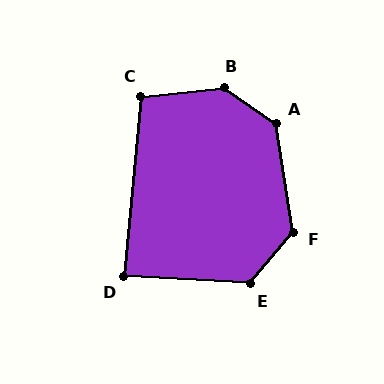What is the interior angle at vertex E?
Approximately 126 degrees (obtuse).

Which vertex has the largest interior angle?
B, at approximately 140 degrees.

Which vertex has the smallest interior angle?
D, at approximately 88 degrees.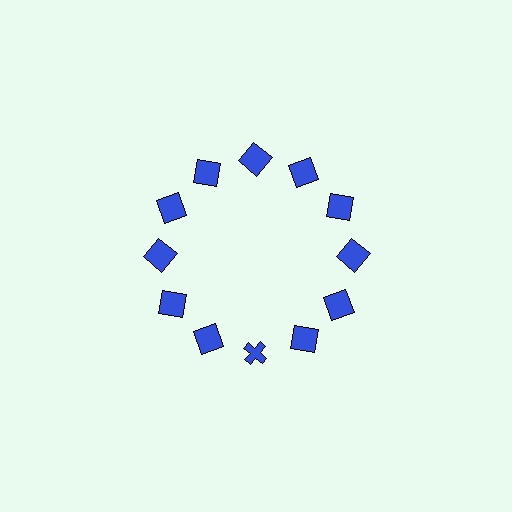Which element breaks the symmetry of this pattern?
The blue cross at roughly the 6 o'clock position breaks the symmetry. All other shapes are blue squares.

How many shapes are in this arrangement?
There are 12 shapes arranged in a ring pattern.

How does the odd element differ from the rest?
It has a different shape: cross instead of square.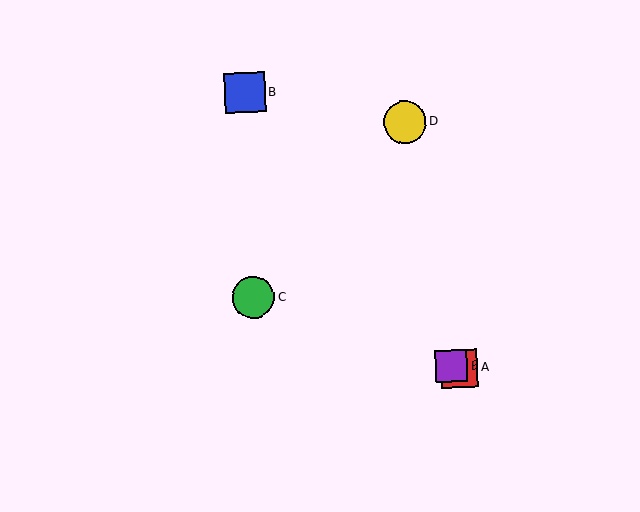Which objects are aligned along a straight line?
Objects A, C, E are aligned along a straight line.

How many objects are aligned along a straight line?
3 objects (A, C, E) are aligned along a straight line.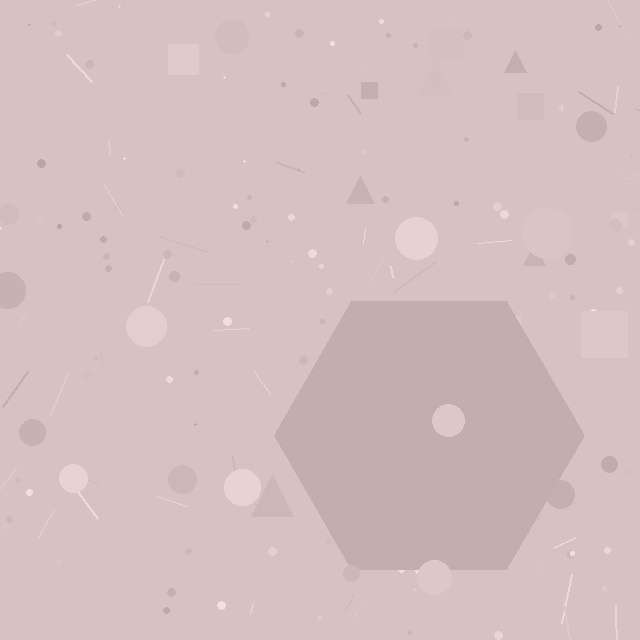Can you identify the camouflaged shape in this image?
The camouflaged shape is a hexagon.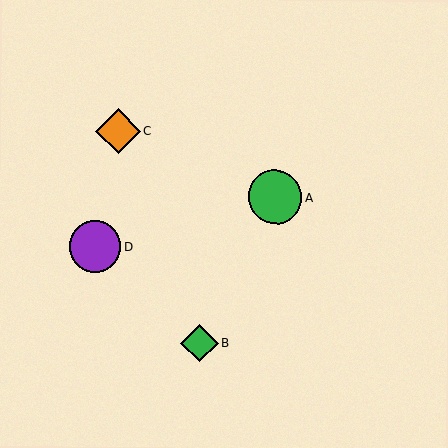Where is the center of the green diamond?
The center of the green diamond is at (199, 343).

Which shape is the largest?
The green circle (labeled A) is the largest.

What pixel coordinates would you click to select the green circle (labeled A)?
Click at (276, 197) to select the green circle A.